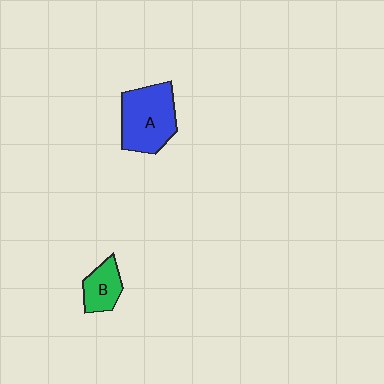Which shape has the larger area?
Shape A (blue).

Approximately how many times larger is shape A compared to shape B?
Approximately 2.0 times.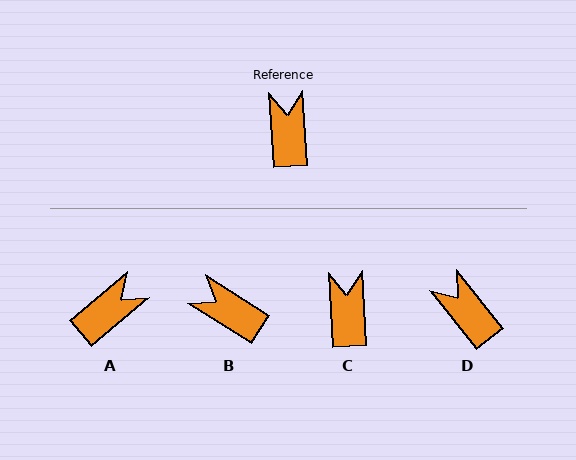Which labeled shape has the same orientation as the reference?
C.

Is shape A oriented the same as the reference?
No, it is off by about 53 degrees.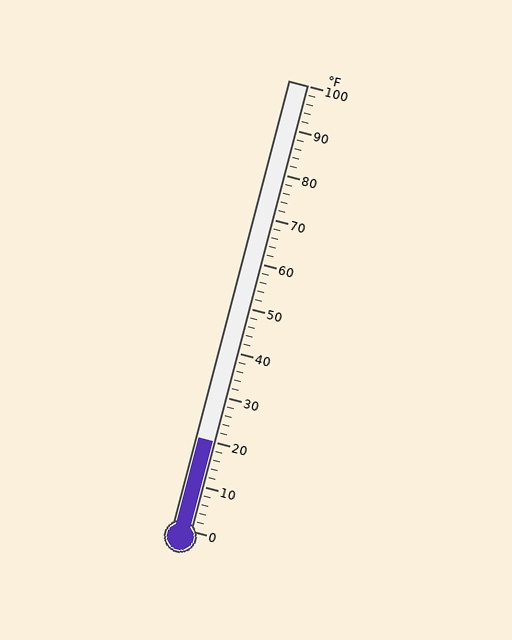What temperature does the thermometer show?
The thermometer shows approximately 20°F.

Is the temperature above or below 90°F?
The temperature is below 90°F.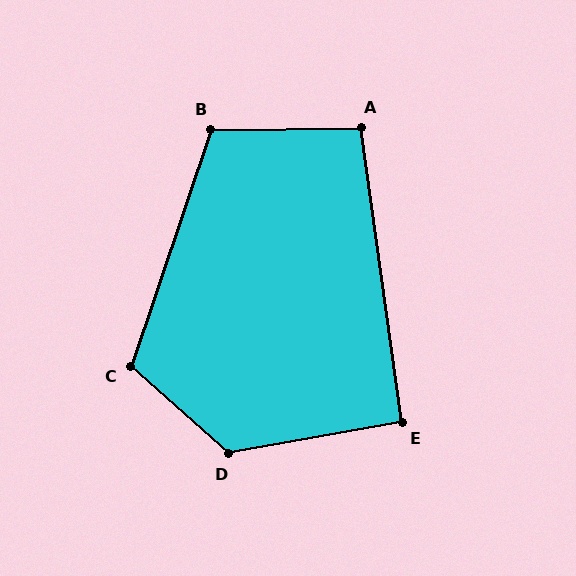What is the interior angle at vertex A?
Approximately 97 degrees (obtuse).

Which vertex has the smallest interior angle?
E, at approximately 92 degrees.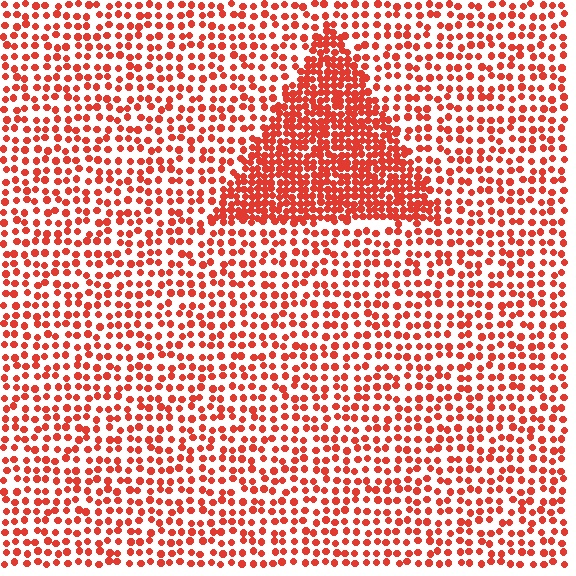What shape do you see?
I see a triangle.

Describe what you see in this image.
The image contains small red elements arranged at two different densities. A triangle-shaped region is visible where the elements are more densely packed than the surrounding area.